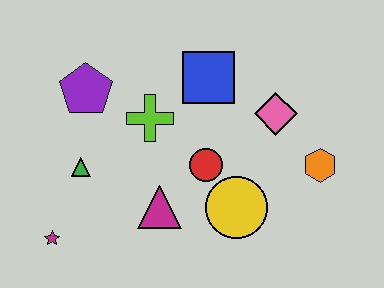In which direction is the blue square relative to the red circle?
The blue square is above the red circle.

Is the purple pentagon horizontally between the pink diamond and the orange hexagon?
No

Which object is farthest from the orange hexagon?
The magenta star is farthest from the orange hexagon.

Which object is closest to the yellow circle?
The red circle is closest to the yellow circle.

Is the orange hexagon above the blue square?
No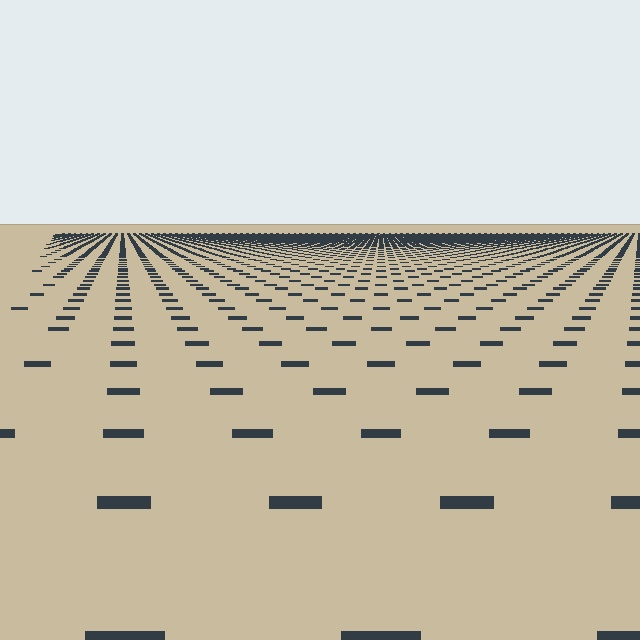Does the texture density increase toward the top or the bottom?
Density increases toward the top.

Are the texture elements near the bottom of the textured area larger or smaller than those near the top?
Larger. Near the bottom, elements are closer to the viewer and appear at a bigger on-screen size.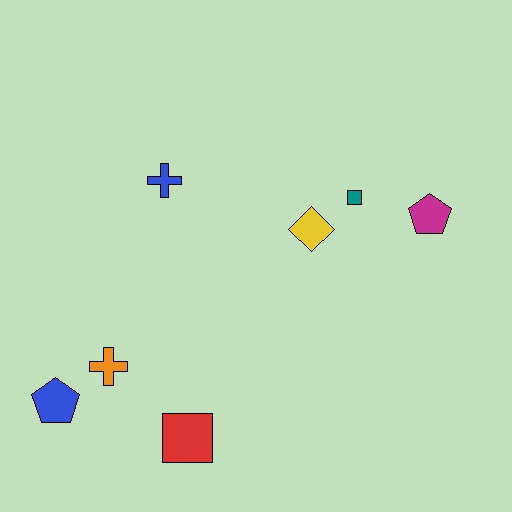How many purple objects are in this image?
There are no purple objects.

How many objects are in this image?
There are 7 objects.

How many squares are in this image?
There are 2 squares.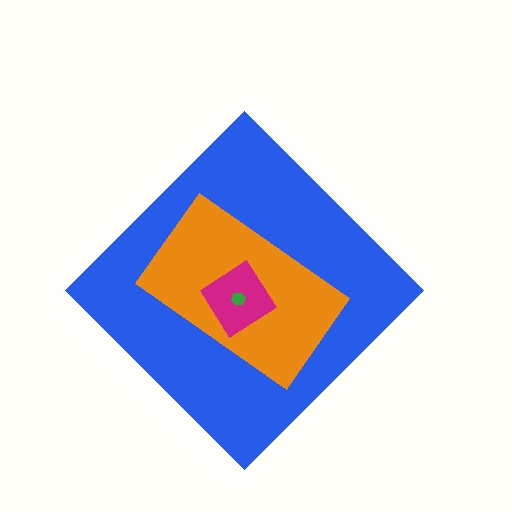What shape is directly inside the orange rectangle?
The magenta diamond.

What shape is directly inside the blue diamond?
The orange rectangle.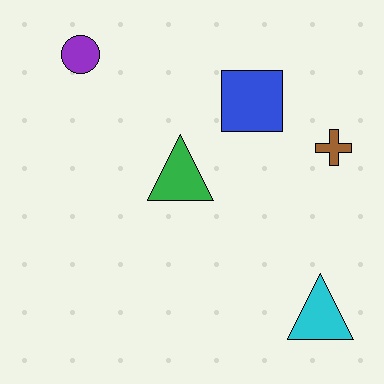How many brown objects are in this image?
There is 1 brown object.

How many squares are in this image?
There is 1 square.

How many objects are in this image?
There are 5 objects.